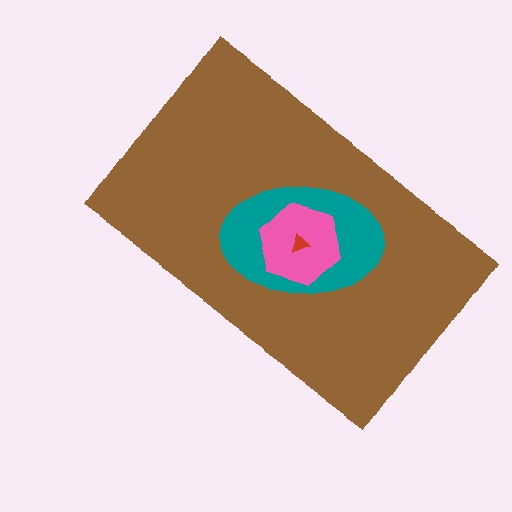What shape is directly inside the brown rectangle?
The teal ellipse.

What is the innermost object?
The red triangle.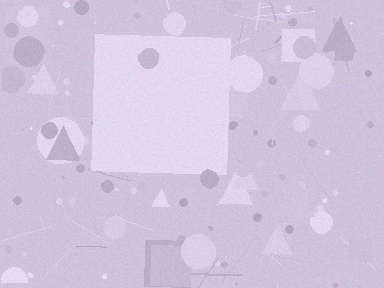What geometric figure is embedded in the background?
A square is embedded in the background.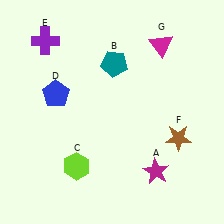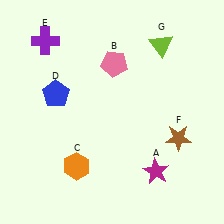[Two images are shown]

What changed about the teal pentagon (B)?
In Image 1, B is teal. In Image 2, it changed to pink.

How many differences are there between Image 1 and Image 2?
There are 3 differences between the two images.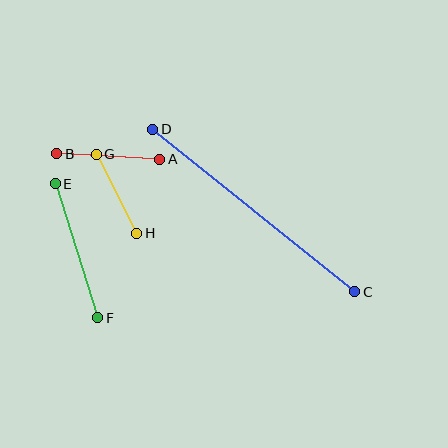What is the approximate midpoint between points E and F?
The midpoint is at approximately (76, 251) pixels.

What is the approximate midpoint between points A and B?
The midpoint is at approximately (108, 156) pixels.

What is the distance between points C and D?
The distance is approximately 259 pixels.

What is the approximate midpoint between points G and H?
The midpoint is at approximately (116, 194) pixels.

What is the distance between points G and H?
The distance is approximately 89 pixels.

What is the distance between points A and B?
The distance is approximately 103 pixels.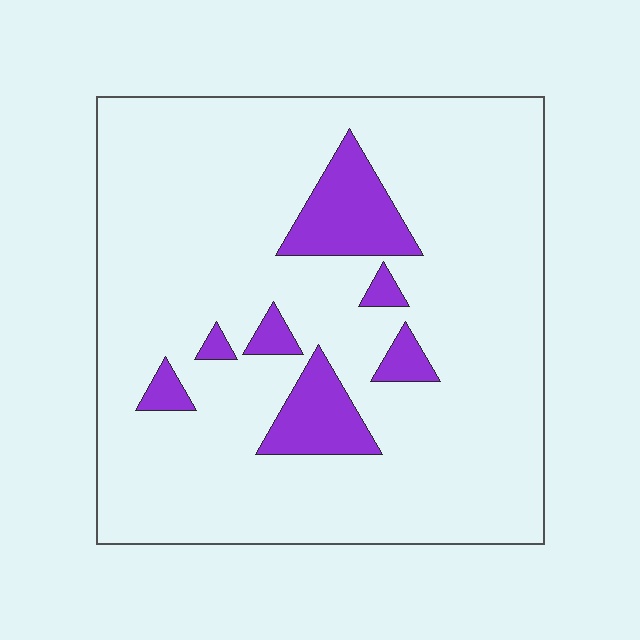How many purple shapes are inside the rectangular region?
7.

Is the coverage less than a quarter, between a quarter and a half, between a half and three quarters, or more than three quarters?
Less than a quarter.